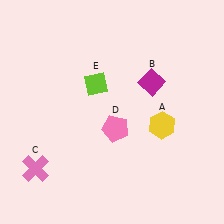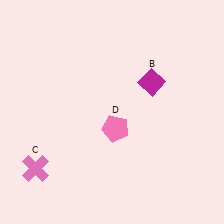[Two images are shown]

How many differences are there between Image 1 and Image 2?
There are 2 differences between the two images.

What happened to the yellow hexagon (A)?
The yellow hexagon (A) was removed in Image 2. It was in the bottom-right area of Image 1.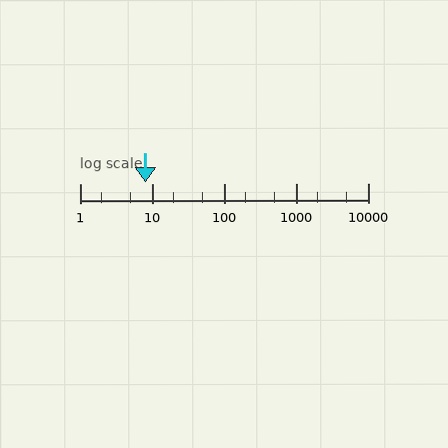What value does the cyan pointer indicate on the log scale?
The pointer indicates approximately 8.2.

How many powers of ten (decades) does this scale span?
The scale spans 4 decades, from 1 to 10000.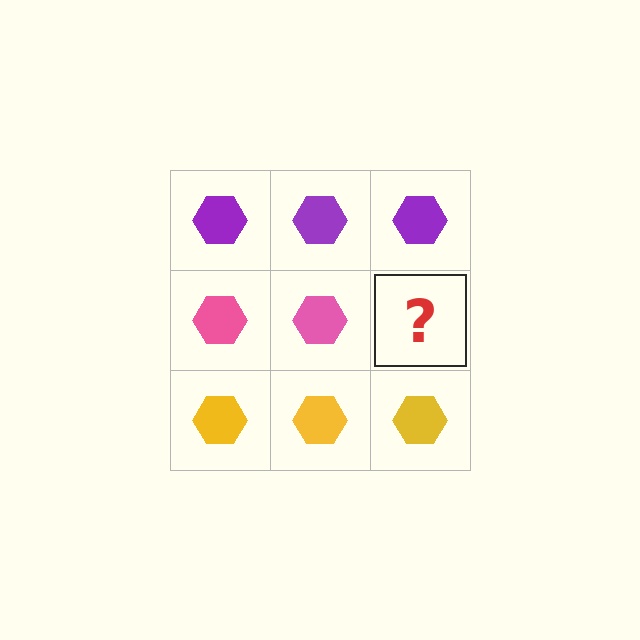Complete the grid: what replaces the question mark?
The question mark should be replaced with a pink hexagon.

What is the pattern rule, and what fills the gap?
The rule is that each row has a consistent color. The gap should be filled with a pink hexagon.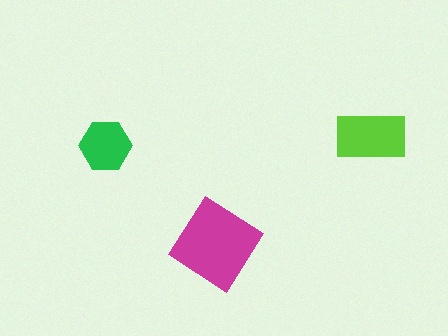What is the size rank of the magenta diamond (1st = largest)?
1st.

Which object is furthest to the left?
The green hexagon is leftmost.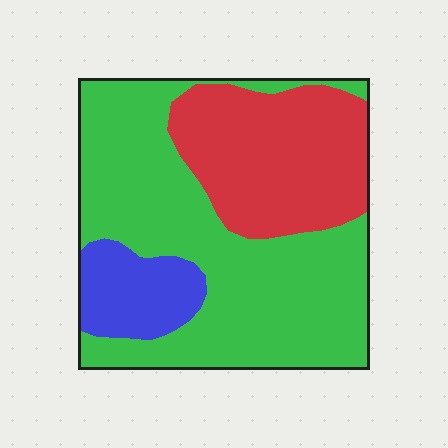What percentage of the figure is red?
Red takes up about one third (1/3) of the figure.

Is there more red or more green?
Green.